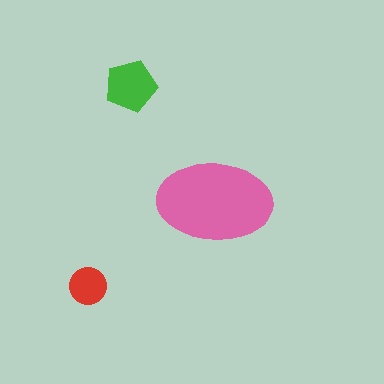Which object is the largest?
The pink ellipse.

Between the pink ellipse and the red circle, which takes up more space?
The pink ellipse.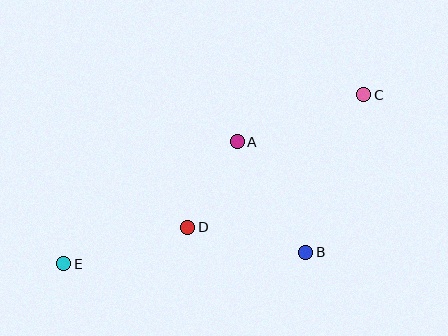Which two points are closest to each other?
Points A and D are closest to each other.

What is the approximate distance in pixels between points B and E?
The distance between B and E is approximately 242 pixels.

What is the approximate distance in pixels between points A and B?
The distance between A and B is approximately 130 pixels.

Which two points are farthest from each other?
Points C and E are farthest from each other.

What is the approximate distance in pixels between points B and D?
The distance between B and D is approximately 121 pixels.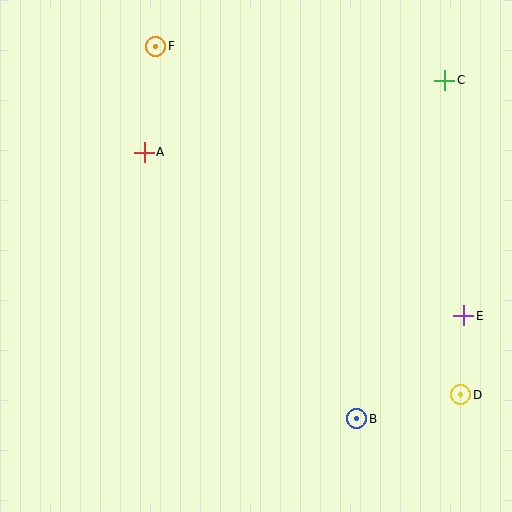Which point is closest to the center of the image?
Point A at (144, 152) is closest to the center.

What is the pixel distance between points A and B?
The distance between A and B is 341 pixels.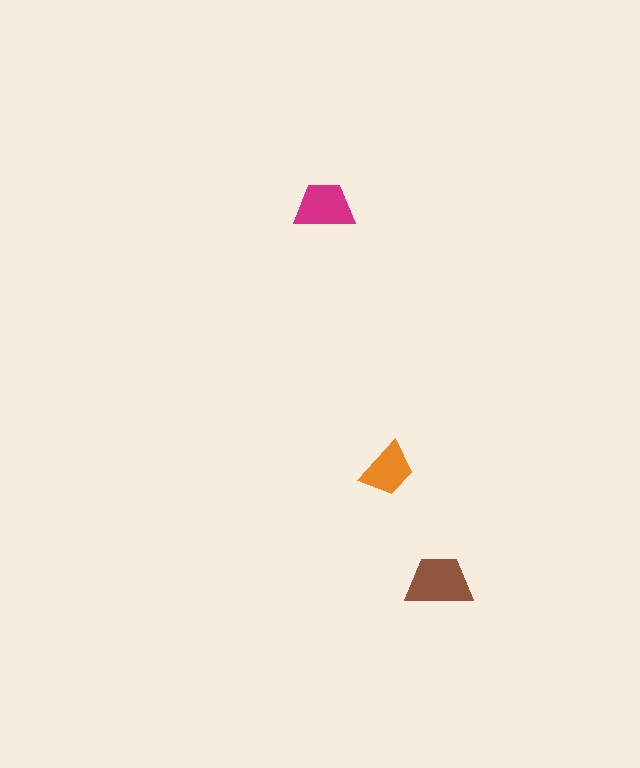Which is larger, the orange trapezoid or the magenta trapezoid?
The magenta one.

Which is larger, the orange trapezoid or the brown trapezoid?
The brown one.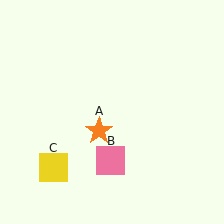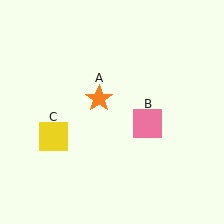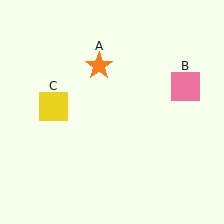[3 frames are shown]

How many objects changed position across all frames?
3 objects changed position: orange star (object A), pink square (object B), yellow square (object C).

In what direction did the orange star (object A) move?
The orange star (object A) moved up.